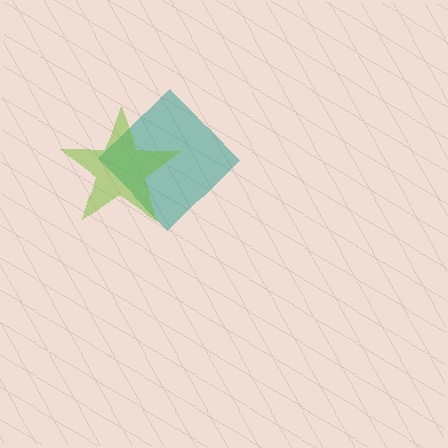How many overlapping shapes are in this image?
There are 2 overlapping shapes in the image.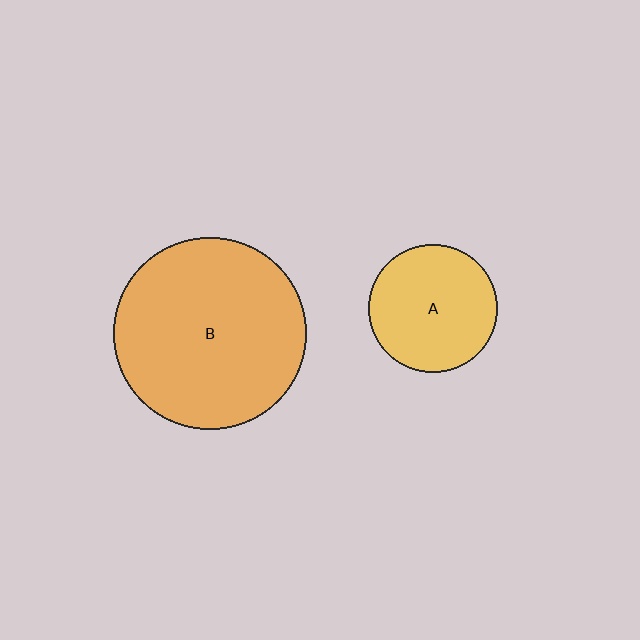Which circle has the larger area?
Circle B (orange).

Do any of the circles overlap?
No, none of the circles overlap.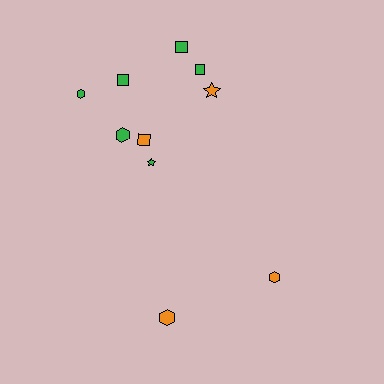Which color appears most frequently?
Green, with 6 objects.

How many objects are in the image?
There are 10 objects.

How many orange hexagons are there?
There are 2 orange hexagons.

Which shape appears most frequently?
Square, with 4 objects.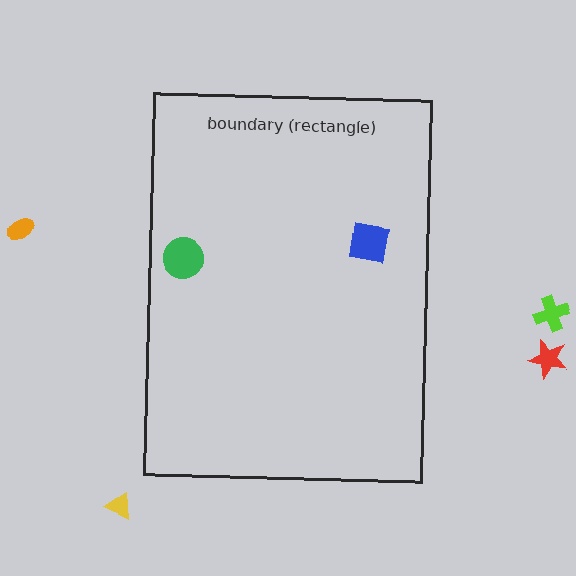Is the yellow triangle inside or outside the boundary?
Outside.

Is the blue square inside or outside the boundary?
Inside.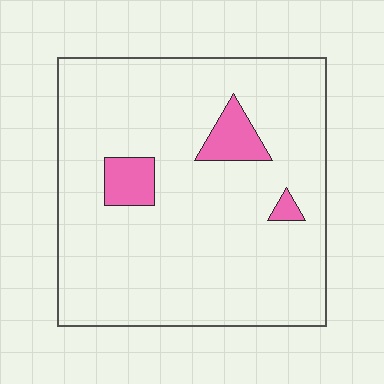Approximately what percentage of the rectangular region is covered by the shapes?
Approximately 10%.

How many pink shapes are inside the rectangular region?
3.